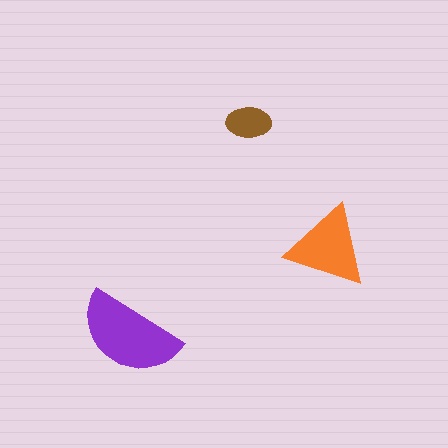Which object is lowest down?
The purple semicircle is bottommost.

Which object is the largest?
The purple semicircle.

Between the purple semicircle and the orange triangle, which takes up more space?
The purple semicircle.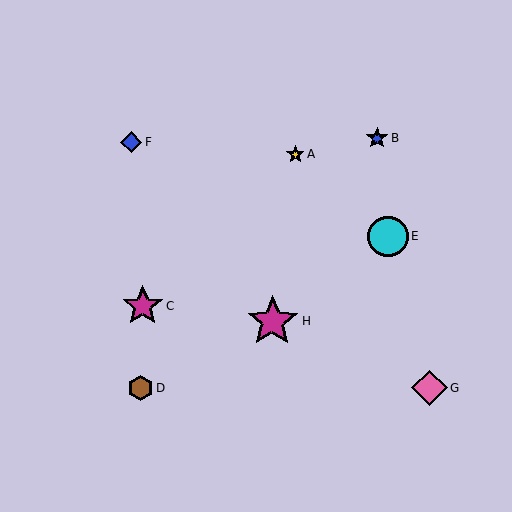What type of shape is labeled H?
Shape H is a magenta star.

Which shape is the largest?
The magenta star (labeled H) is the largest.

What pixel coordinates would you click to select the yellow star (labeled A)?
Click at (295, 155) to select the yellow star A.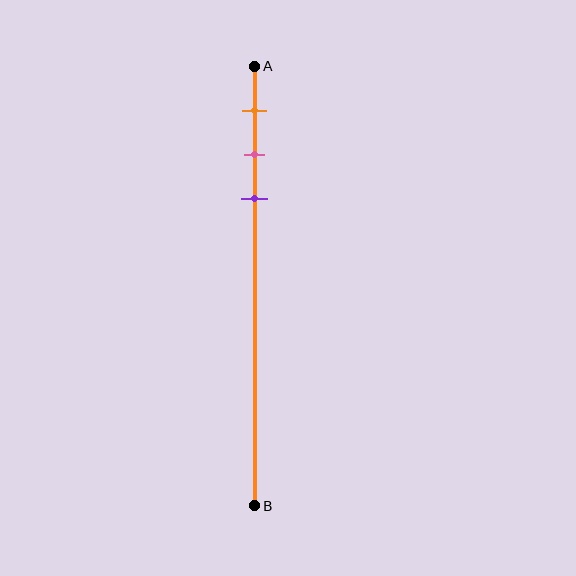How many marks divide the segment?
There are 3 marks dividing the segment.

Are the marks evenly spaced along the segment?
Yes, the marks are approximately evenly spaced.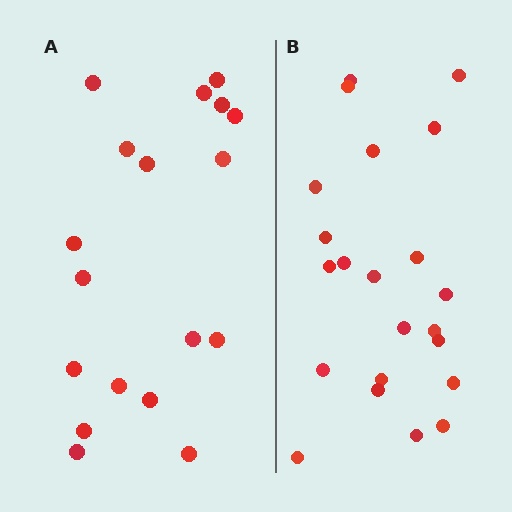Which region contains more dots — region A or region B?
Region B (the right region) has more dots.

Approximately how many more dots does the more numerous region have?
Region B has about 4 more dots than region A.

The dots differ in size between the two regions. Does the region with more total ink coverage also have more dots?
No. Region A has more total ink coverage because its dots are larger, but region B actually contains more individual dots. Total area can be misleading — the number of items is what matters here.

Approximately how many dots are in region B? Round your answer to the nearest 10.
About 20 dots. (The exact count is 22, which rounds to 20.)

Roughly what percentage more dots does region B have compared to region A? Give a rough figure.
About 20% more.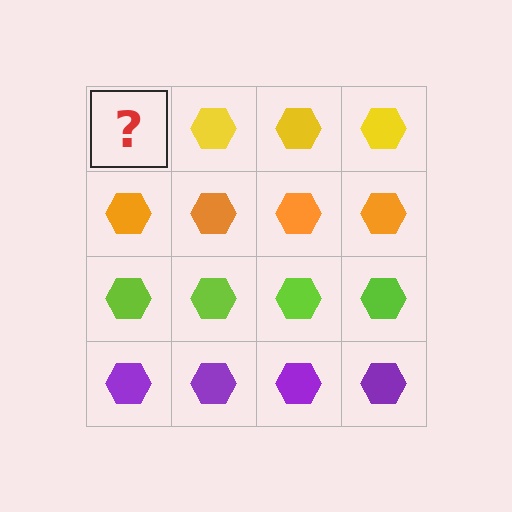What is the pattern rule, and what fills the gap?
The rule is that each row has a consistent color. The gap should be filled with a yellow hexagon.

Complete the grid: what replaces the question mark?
The question mark should be replaced with a yellow hexagon.